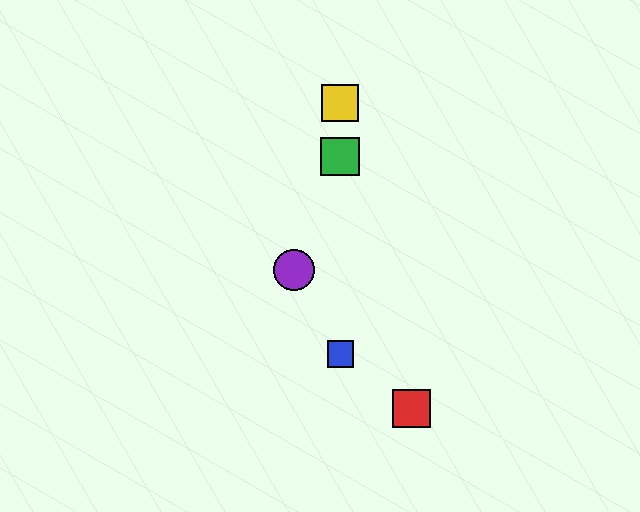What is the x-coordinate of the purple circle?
The purple circle is at x≈294.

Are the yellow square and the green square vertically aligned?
Yes, both are at x≈340.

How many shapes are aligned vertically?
3 shapes (the blue square, the green square, the yellow square) are aligned vertically.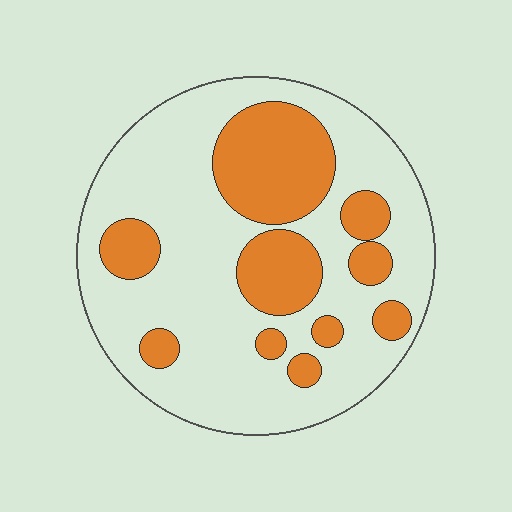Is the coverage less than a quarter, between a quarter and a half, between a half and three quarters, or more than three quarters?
Between a quarter and a half.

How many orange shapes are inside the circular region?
10.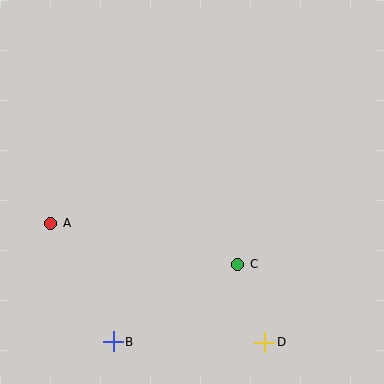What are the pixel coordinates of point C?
Point C is at (238, 264).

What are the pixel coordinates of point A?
Point A is at (51, 223).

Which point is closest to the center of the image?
Point C at (238, 264) is closest to the center.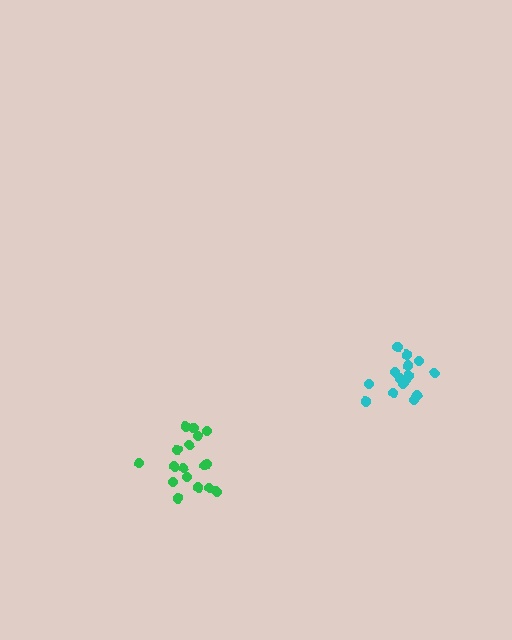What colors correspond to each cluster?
The clusters are colored: cyan, green.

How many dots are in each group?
Group 1: 15 dots, Group 2: 17 dots (32 total).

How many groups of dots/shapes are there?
There are 2 groups.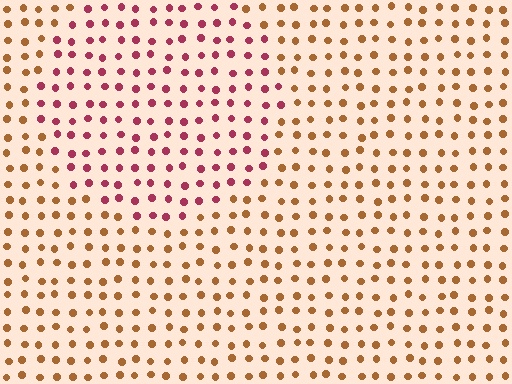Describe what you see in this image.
The image is filled with small brown elements in a uniform arrangement. A circle-shaped region is visible where the elements are tinted to a slightly different hue, forming a subtle color boundary.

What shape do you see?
I see a circle.